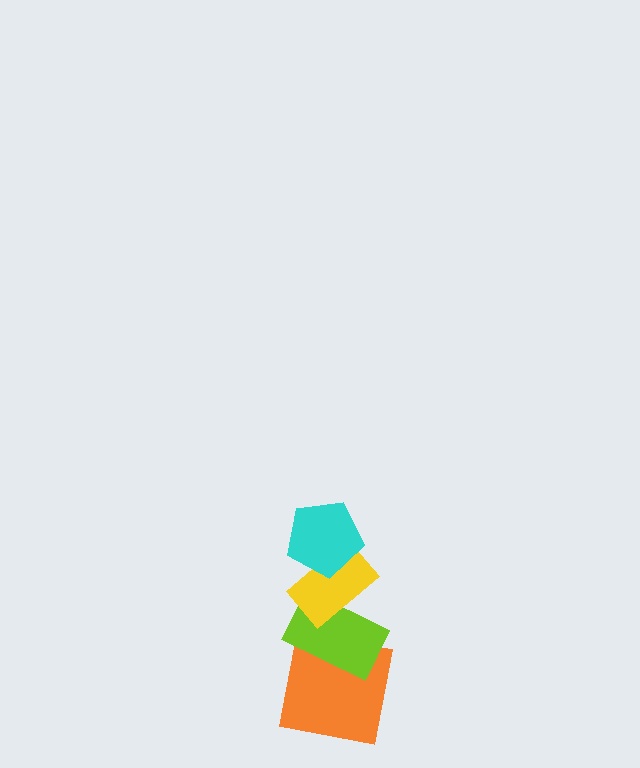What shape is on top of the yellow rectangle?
The cyan pentagon is on top of the yellow rectangle.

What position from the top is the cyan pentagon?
The cyan pentagon is 1st from the top.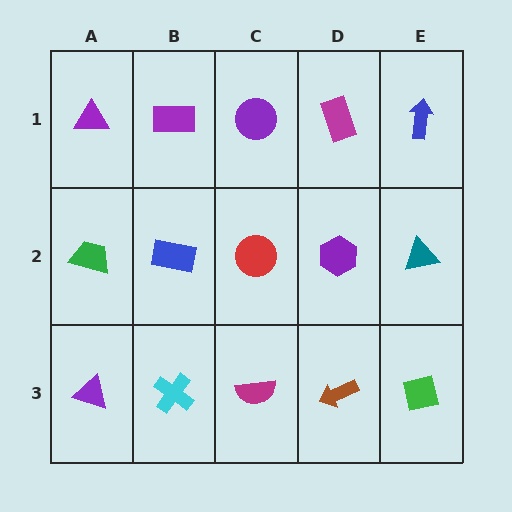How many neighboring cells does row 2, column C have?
4.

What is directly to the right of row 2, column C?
A purple hexagon.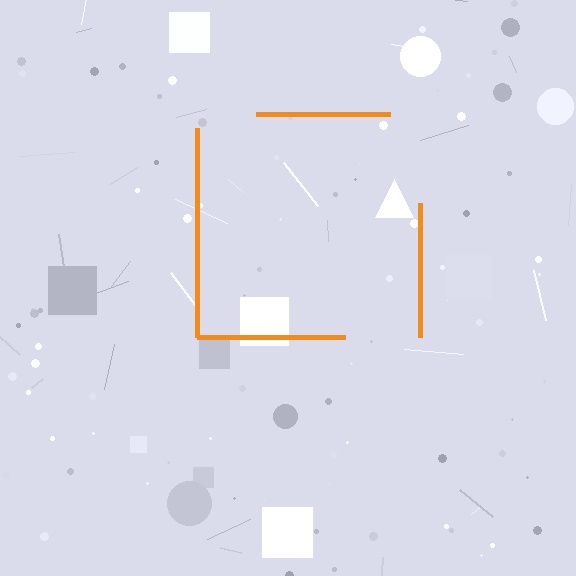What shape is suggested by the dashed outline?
The dashed outline suggests a square.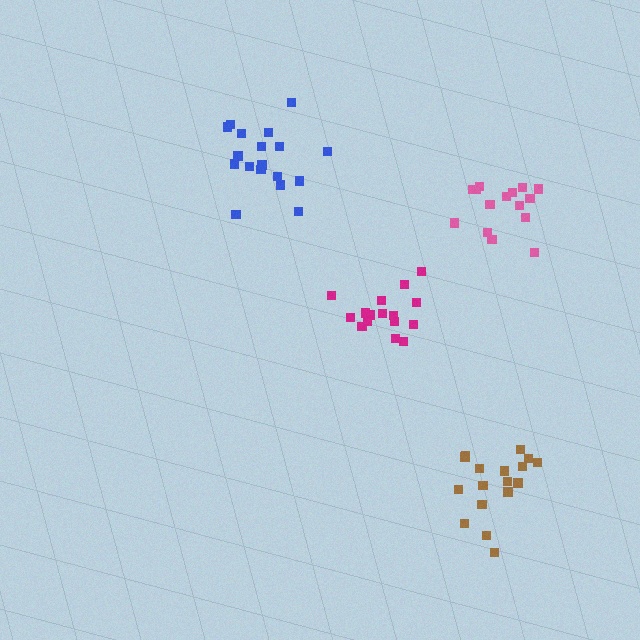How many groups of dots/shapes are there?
There are 4 groups.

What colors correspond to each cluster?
The clusters are colored: magenta, brown, blue, pink.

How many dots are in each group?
Group 1: 16 dots, Group 2: 17 dots, Group 3: 18 dots, Group 4: 15 dots (66 total).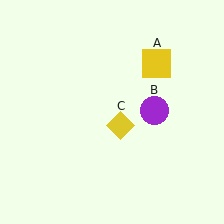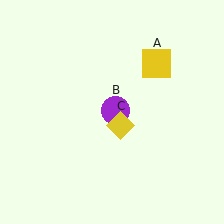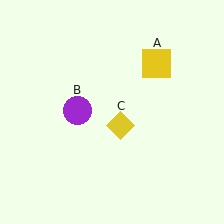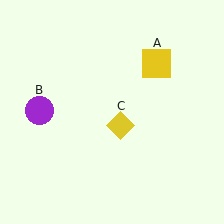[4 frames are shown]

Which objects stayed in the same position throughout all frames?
Yellow square (object A) and yellow diamond (object C) remained stationary.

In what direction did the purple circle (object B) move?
The purple circle (object B) moved left.